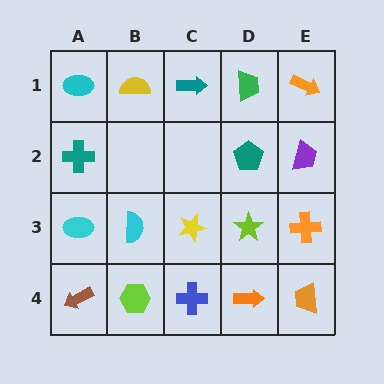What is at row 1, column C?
A teal arrow.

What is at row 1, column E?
An orange arrow.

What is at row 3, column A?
A cyan ellipse.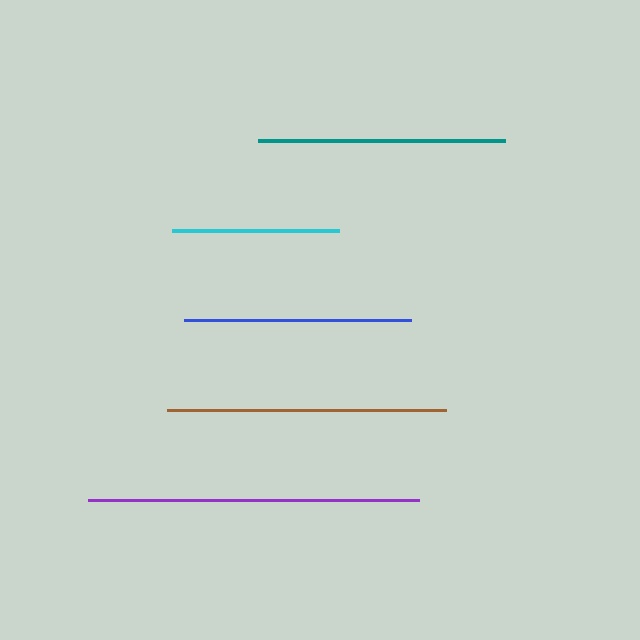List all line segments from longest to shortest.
From longest to shortest: purple, brown, teal, blue, cyan.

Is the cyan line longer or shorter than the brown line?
The brown line is longer than the cyan line.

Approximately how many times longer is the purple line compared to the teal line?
The purple line is approximately 1.3 times the length of the teal line.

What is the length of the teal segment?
The teal segment is approximately 248 pixels long.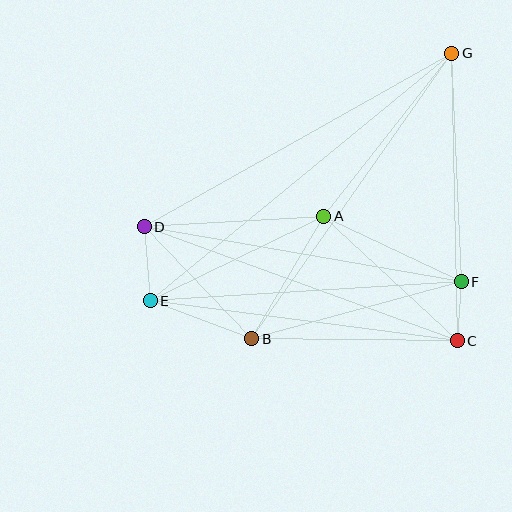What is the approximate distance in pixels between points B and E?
The distance between B and E is approximately 108 pixels.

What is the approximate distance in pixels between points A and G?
The distance between A and G is approximately 207 pixels.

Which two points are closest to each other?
Points C and F are closest to each other.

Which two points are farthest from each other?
Points E and G are farthest from each other.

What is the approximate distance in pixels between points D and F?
The distance between D and F is approximately 322 pixels.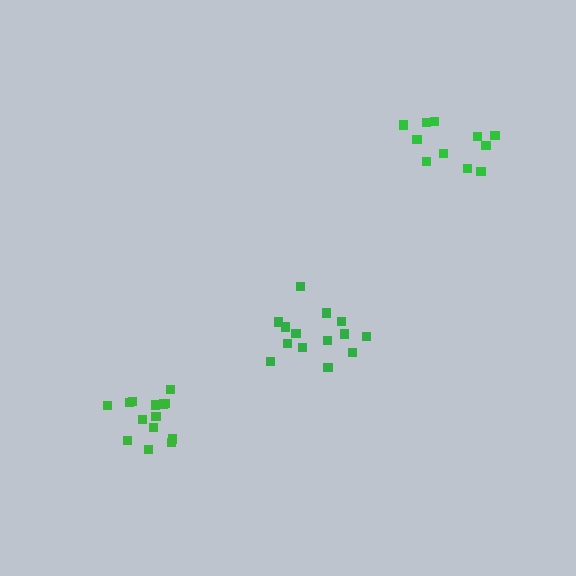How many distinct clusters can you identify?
There are 3 distinct clusters.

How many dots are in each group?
Group 1: 11 dots, Group 2: 14 dots, Group 3: 14 dots (39 total).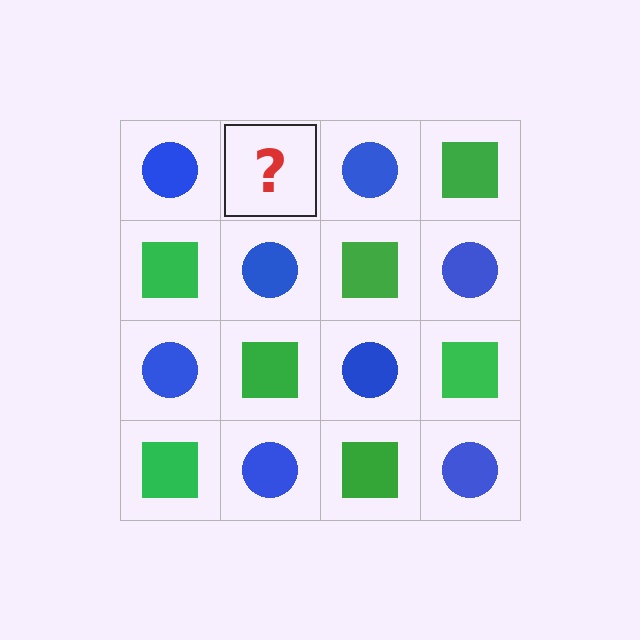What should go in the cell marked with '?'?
The missing cell should contain a green square.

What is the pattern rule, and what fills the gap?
The rule is that it alternates blue circle and green square in a checkerboard pattern. The gap should be filled with a green square.